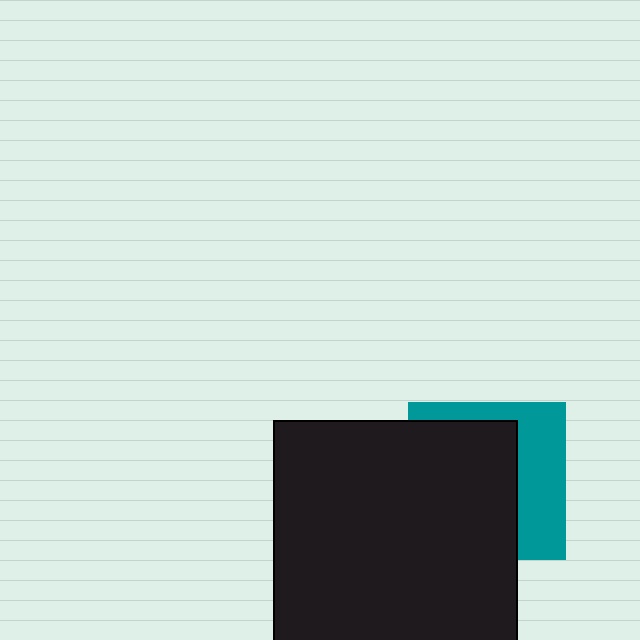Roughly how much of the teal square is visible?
A small part of it is visible (roughly 38%).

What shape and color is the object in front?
The object in front is a black square.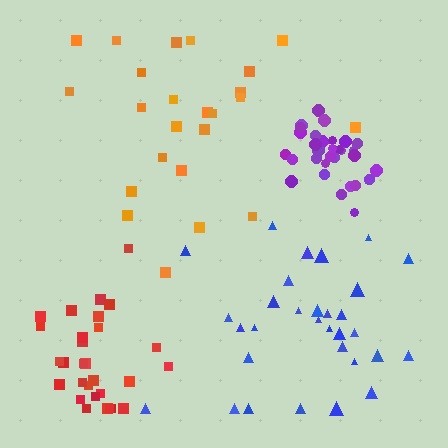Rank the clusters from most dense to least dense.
purple, red, blue, orange.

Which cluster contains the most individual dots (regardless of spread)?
Purple (33).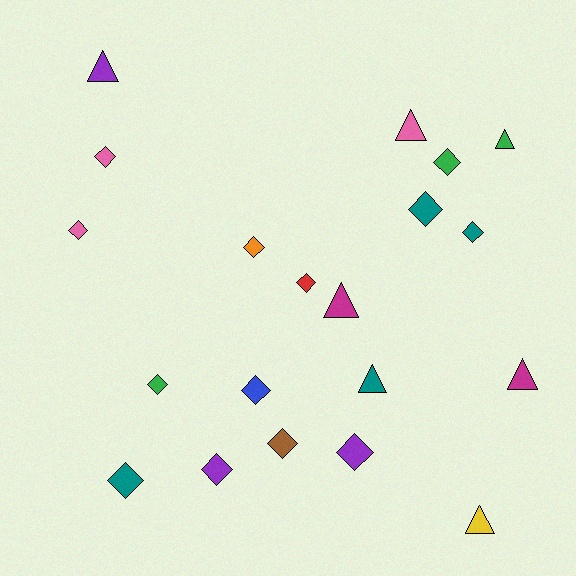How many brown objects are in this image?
There is 1 brown object.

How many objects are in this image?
There are 20 objects.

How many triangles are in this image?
There are 7 triangles.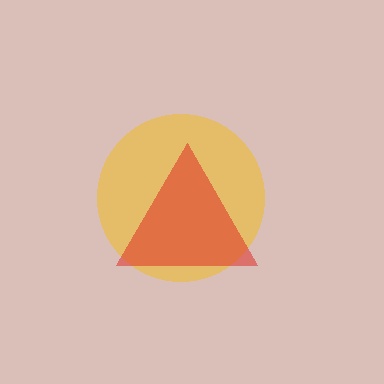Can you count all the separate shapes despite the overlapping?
Yes, there are 2 separate shapes.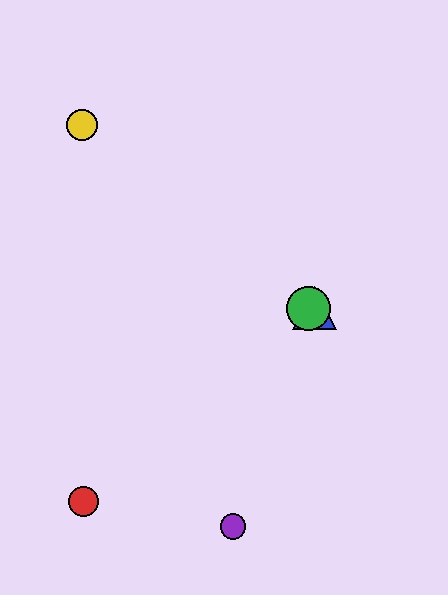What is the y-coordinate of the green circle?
The green circle is at y≈308.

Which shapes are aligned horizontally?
The blue triangle, the green circle are aligned horizontally.